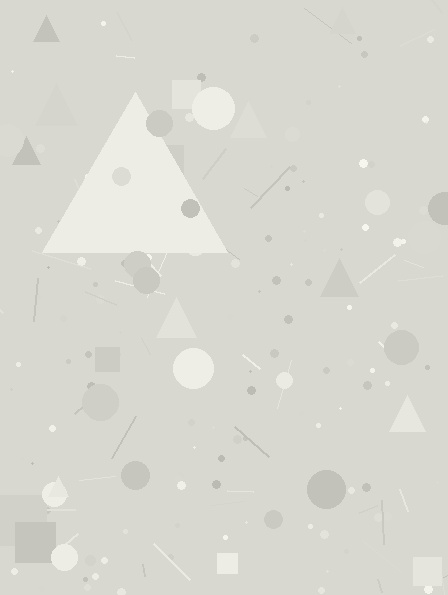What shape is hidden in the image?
A triangle is hidden in the image.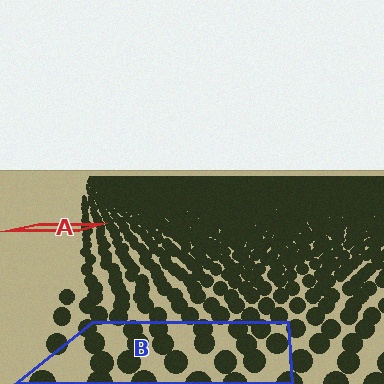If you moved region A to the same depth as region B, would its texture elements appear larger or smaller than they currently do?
They would appear larger. At a closer depth, the same texture elements are projected at a bigger on-screen size.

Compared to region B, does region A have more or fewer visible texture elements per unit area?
Region A has more texture elements per unit area — they are packed more densely because it is farther away.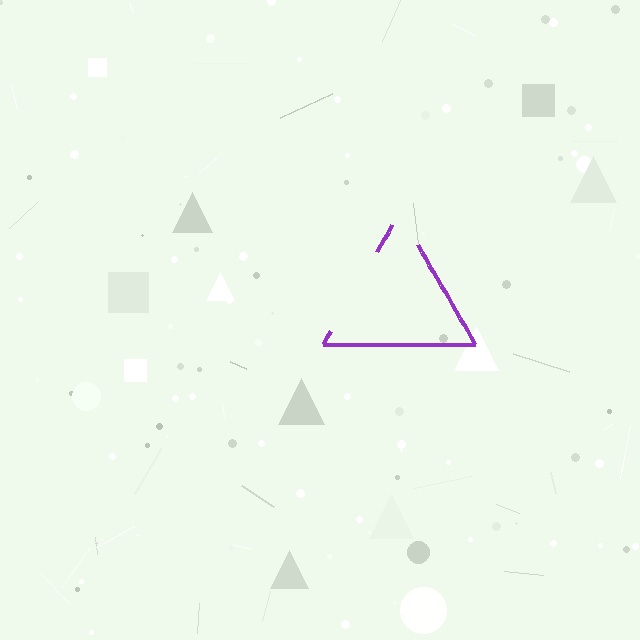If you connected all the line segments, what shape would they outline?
They would outline a triangle.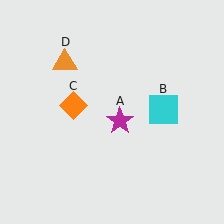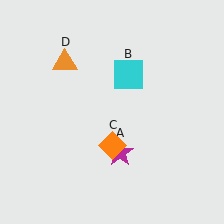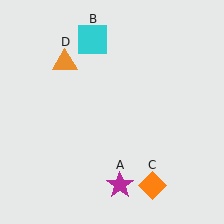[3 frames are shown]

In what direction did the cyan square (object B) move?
The cyan square (object B) moved up and to the left.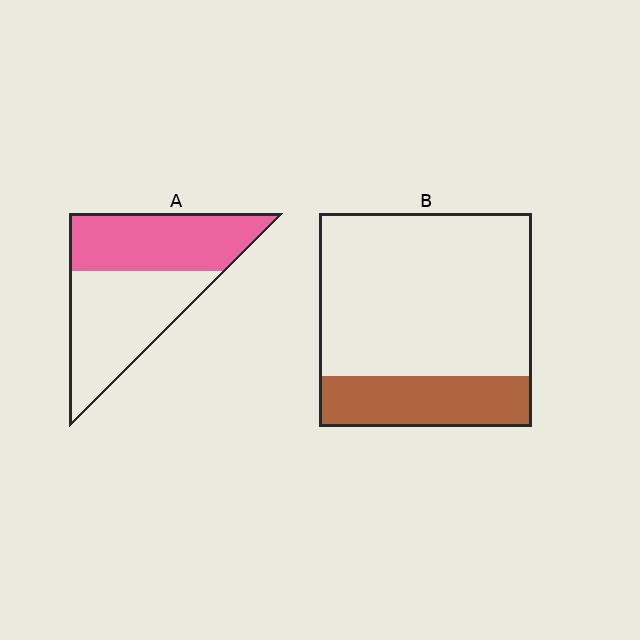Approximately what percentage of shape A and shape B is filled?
A is approximately 45% and B is approximately 25%.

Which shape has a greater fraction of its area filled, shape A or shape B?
Shape A.